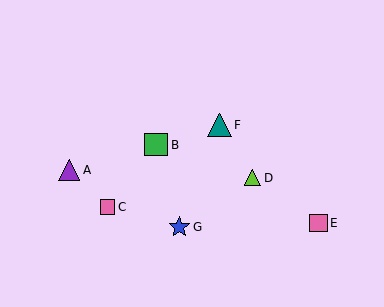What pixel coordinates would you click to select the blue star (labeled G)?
Click at (179, 227) to select the blue star G.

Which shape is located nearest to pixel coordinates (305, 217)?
The pink square (labeled E) at (319, 223) is nearest to that location.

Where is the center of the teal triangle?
The center of the teal triangle is at (219, 125).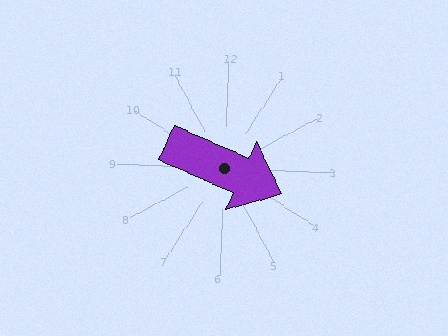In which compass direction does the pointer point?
East.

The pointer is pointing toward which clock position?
Roughly 4 o'clock.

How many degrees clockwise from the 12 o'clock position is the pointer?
Approximately 112 degrees.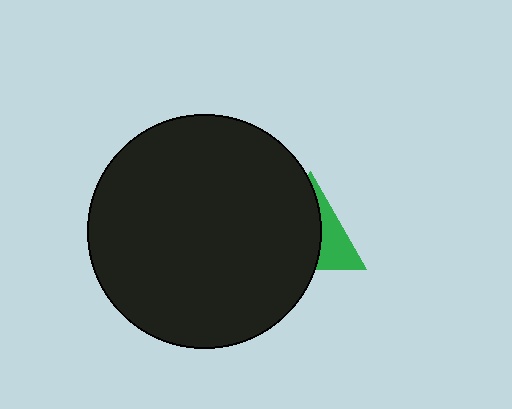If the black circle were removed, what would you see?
You would see the complete green triangle.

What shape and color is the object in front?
The object in front is a black circle.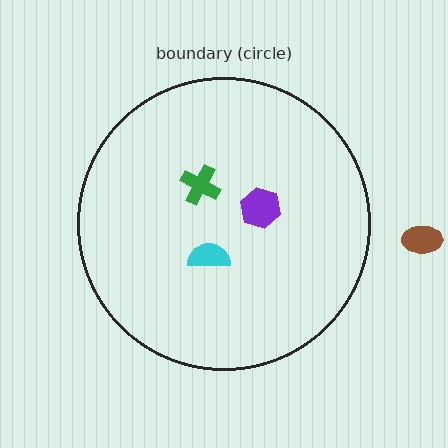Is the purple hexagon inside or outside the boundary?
Inside.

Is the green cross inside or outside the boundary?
Inside.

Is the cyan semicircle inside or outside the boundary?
Inside.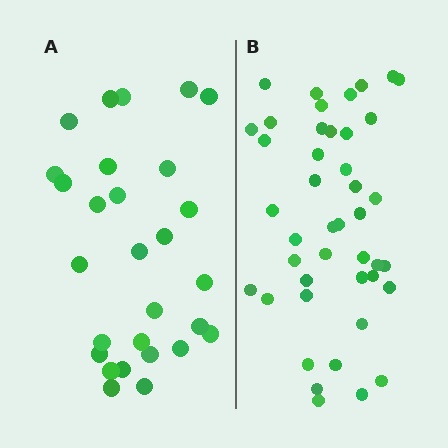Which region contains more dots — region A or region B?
Region B (the right region) has more dots.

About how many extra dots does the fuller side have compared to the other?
Region B has approximately 15 more dots than region A.